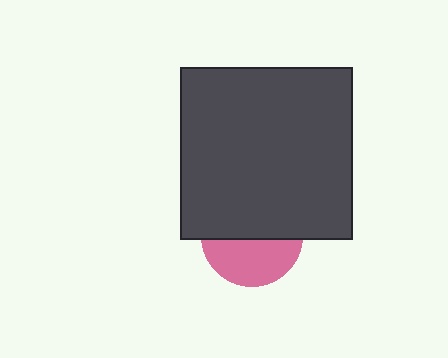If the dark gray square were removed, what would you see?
You would see the complete pink circle.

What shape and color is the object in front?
The object in front is a dark gray square.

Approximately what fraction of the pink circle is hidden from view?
Roughly 54% of the pink circle is hidden behind the dark gray square.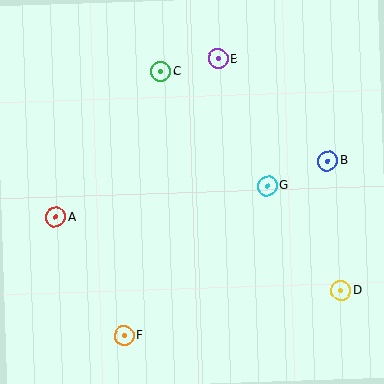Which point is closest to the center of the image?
Point G at (267, 186) is closest to the center.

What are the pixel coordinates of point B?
Point B is at (328, 161).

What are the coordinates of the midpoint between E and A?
The midpoint between E and A is at (137, 138).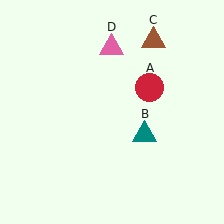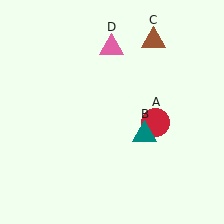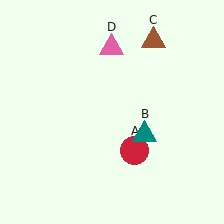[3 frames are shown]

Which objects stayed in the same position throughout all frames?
Teal triangle (object B) and brown triangle (object C) and pink triangle (object D) remained stationary.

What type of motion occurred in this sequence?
The red circle (object A) rotated clockwise around the center of the scene.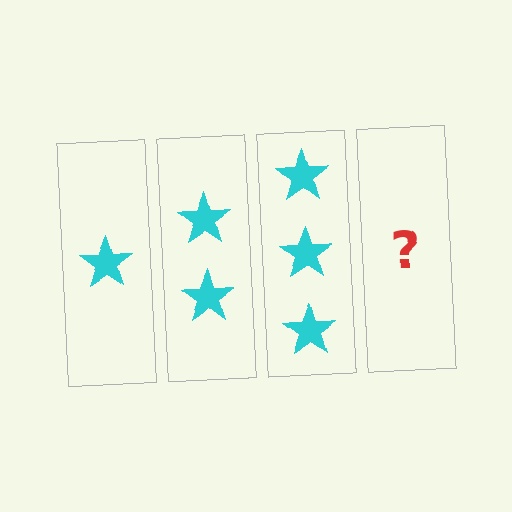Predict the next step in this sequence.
The next step is 4 stars.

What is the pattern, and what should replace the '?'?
The pattern is that each step adds one more star. The '?' should be 4 stars.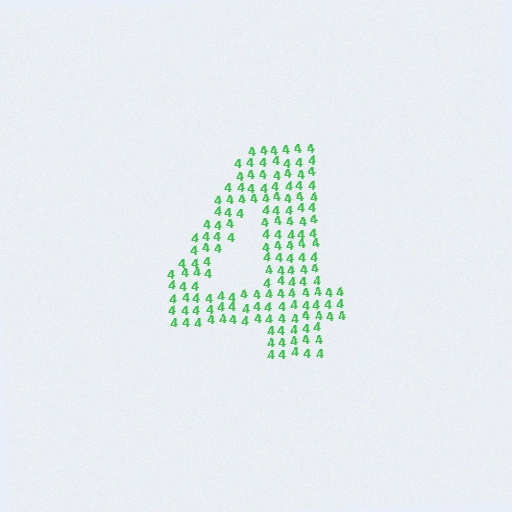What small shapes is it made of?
It is made of small digit 4's.